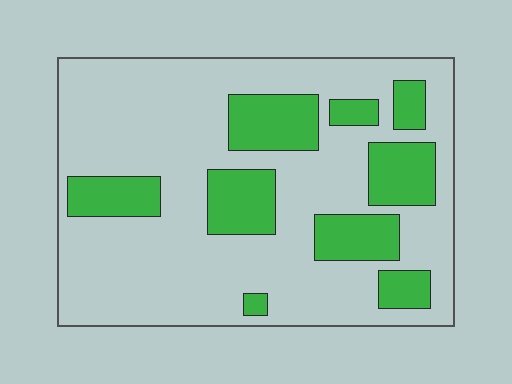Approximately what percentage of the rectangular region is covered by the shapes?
Approximately 25%.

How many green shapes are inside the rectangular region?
9.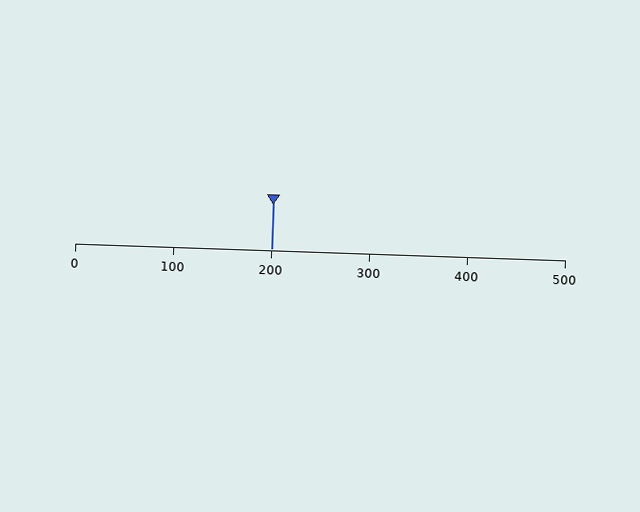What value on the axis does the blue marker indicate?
The marker indicates approximately 200.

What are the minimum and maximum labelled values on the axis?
The axis runs from 0 to 500.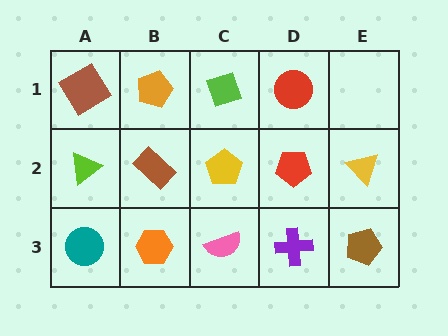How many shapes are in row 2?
5 shapes.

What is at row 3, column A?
A teal circle.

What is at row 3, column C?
A pink semicircle.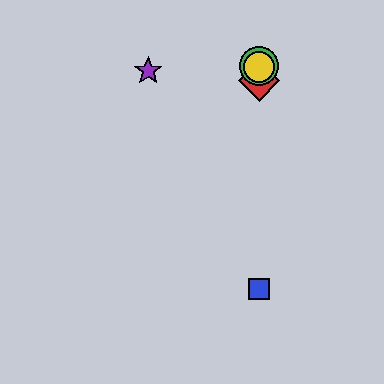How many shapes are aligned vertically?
4 shapes (the red diamond, the blue square, the green circle, the yellow circle) are aligned vertically.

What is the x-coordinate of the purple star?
The purple star is at x≈148.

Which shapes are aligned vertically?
The red diamond, the blue square, the green circle, the yellow circle are aligned vertically.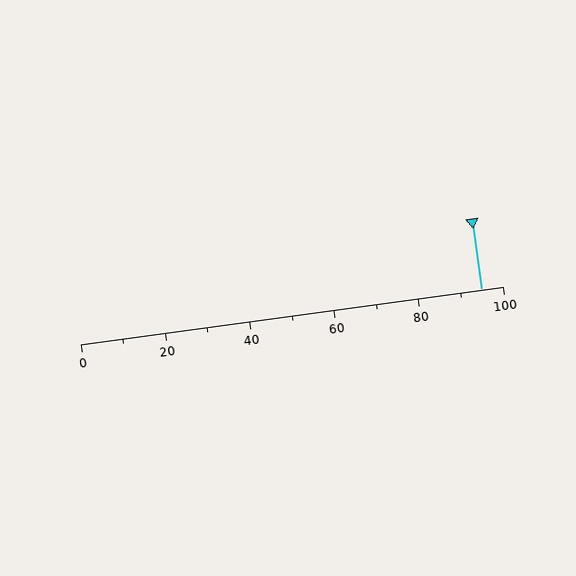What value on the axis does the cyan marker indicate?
The marker indicates approximately 95.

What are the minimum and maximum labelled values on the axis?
The axis runs from 0 to 100.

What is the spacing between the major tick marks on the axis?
The major ticks are spaced 20 apart.